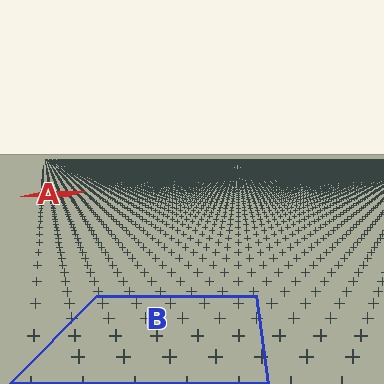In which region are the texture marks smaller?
The texture marks are smaller in region A, because it is farther away.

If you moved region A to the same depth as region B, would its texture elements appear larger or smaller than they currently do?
They would appear larger. At a closer depth, the same texture elements are projected at a bigger on-screen size.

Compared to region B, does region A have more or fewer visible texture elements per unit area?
Region A has more texture elements per unit area — they are packed more densely because it is farther away.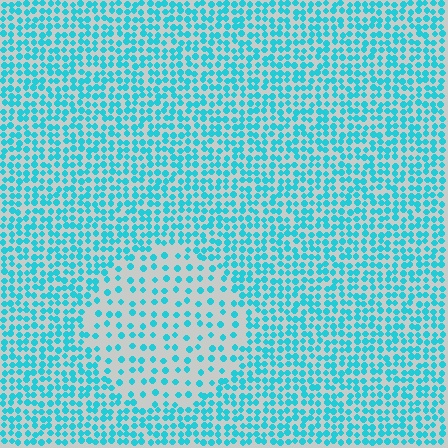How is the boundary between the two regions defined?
The boundary is defined by a change in element density (approximately 2.2x ratio). All elements are the same color, size, and shape.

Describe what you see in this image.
The image contains small cyan elements arranged at two different densities. A circle-shaped region is visible where the elements are less densely packed than the surrounding area.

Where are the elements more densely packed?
The elements are more densely packed outside the circle boundary.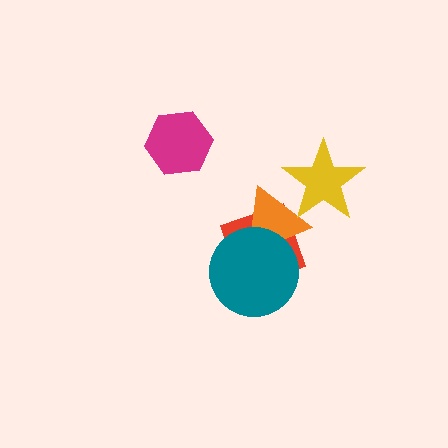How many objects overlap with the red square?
2 objects overlap with the red square.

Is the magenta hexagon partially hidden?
No, no other shape covers it.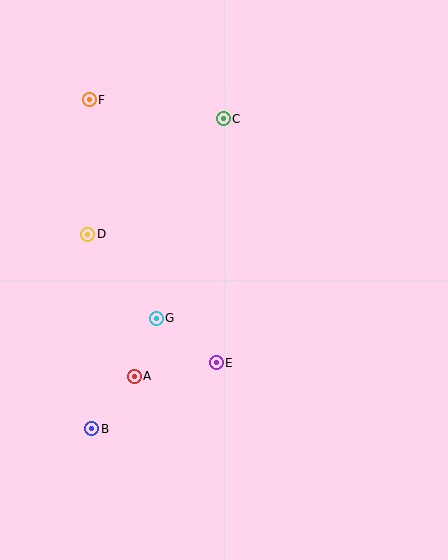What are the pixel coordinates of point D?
Point D is at (87, 234).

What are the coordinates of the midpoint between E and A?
The midpoint between E and A is at (175, 369).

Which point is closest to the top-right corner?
Point C is closest to the top-right corner.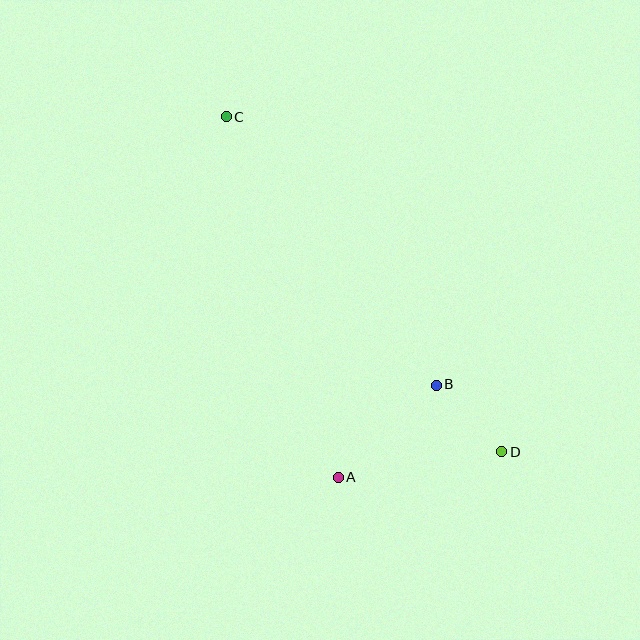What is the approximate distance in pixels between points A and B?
The distance between A and B is approximately 135 pixels.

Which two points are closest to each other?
Points B and D are closest to each other.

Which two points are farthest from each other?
Points C and D are farthest from each other.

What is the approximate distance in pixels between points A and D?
The distance between A and D is approximately 165 pixels.